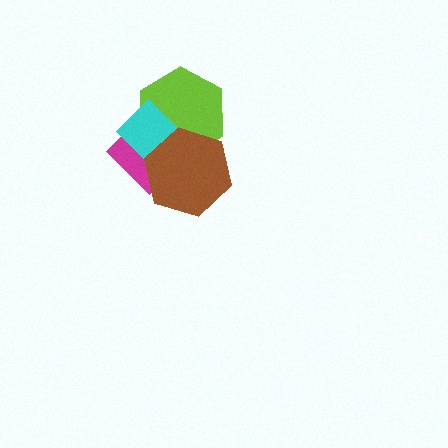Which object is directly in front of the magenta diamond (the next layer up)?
The cyan diamond is directly in front of the magenta diamond.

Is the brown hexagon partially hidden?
No, no other shape covers it.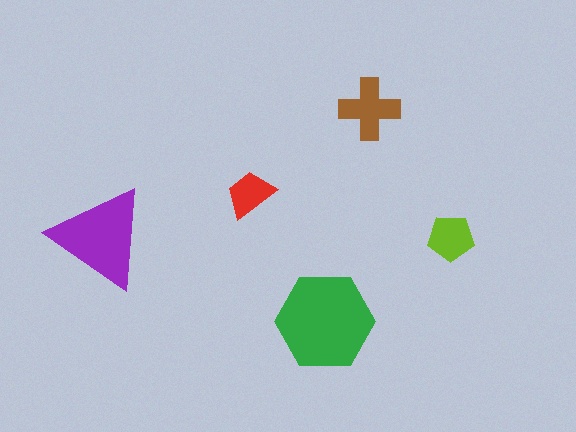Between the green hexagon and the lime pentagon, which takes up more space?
The green hexagon.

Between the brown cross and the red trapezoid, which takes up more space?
The brown cross.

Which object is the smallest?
The red trapezoid.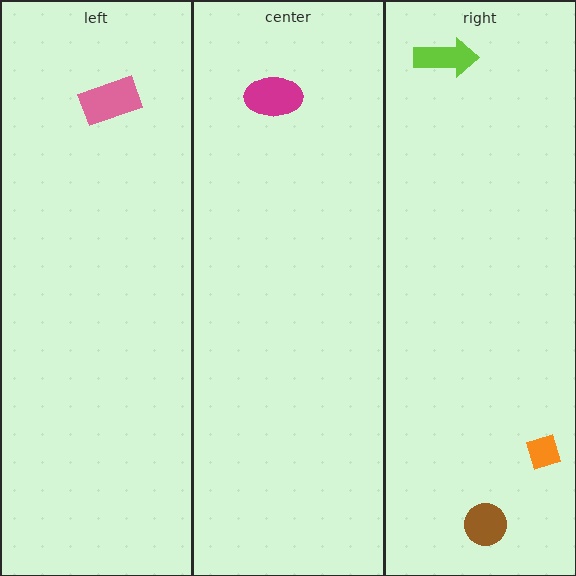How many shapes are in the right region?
3.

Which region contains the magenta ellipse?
The center region.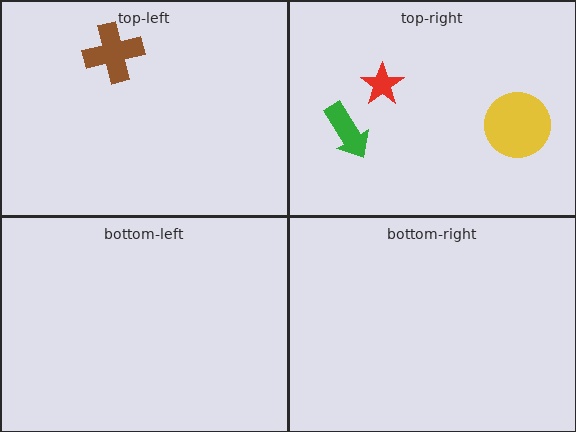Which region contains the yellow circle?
The top-right region.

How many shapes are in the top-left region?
1.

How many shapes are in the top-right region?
3.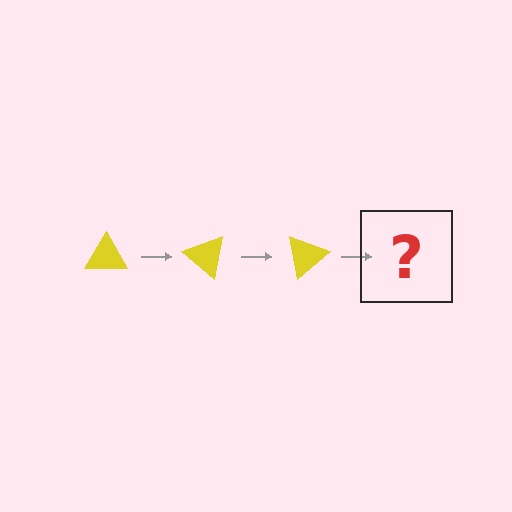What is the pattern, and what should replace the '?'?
The pattern is that the triangle rotates 40 degrees each step. The '?' should be a yellow triangle rotated 120 degrees.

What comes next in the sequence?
The next element should be a yellow triangle rotated 120 degrees.